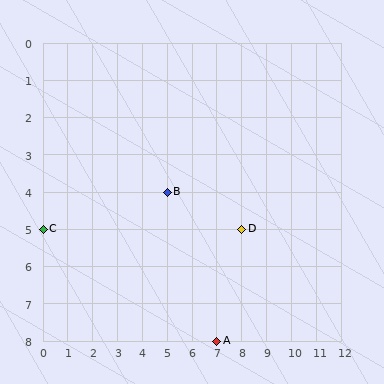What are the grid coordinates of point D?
Point D is at grid coordinates (8, 5).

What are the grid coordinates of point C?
Point C is at grid coordinates (0, 5).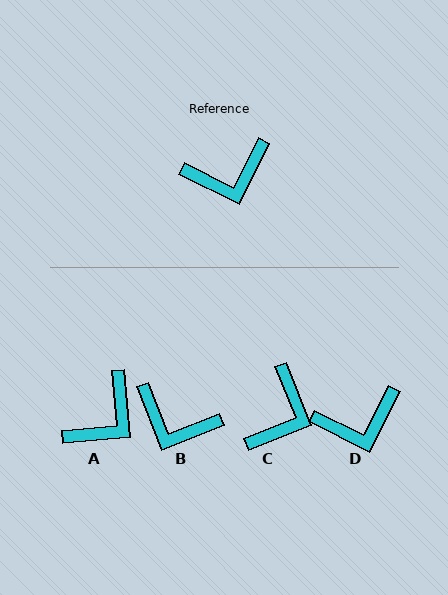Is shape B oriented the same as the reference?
No, it is off by about 42 degrees.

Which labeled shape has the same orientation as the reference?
D.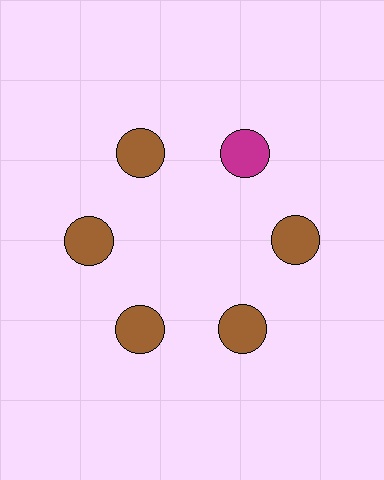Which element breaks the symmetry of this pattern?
The magenta circle at roughly the 1 o'clock position breaks the symmetry. All other shapes are brown circles.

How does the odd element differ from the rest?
It has a different color: magenta instead of brown.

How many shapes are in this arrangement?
There are 6 shapes arranged in a ring pattern.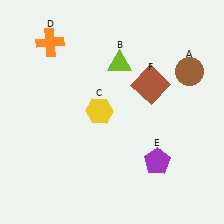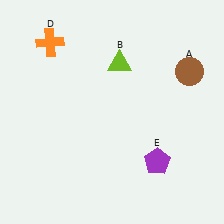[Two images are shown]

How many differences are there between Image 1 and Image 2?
There are 2 differences between the two images.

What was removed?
The brown square (F), the yellow hexagon (C) were removed in Image 2.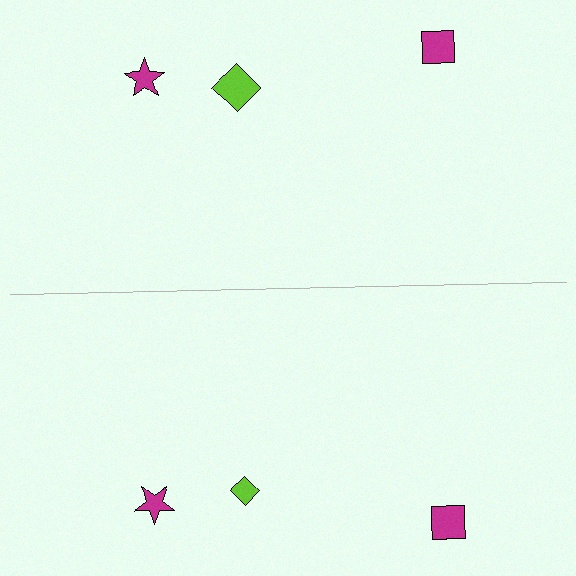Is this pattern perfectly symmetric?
No, the pattern is not perfectly symmetric. The lime diamond on the bottom side has a different size than its mirror counterpart.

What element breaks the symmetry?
The lime diamond on the bottom side has a different size than its mirror counterpart.